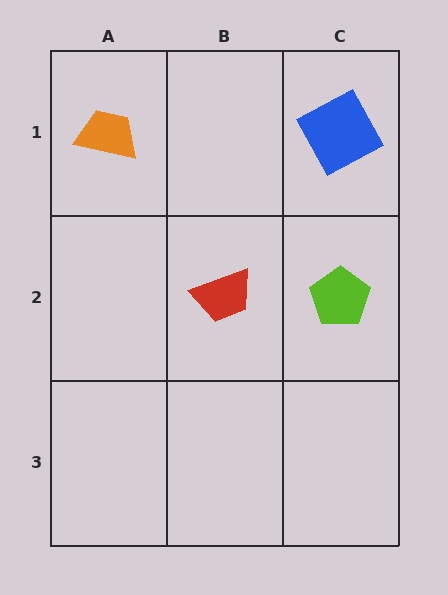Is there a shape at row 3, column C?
No, that cell is empty.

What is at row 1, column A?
An orange trapezoid.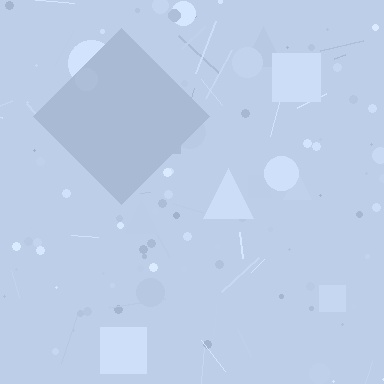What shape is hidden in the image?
A diamond is hidden in the image.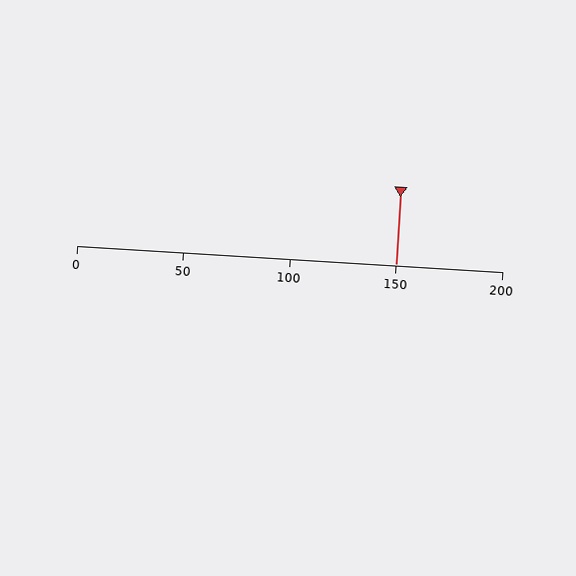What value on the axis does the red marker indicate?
The marker indicates approximately 150.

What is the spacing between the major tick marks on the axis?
The major ticks are spaced 50 apart.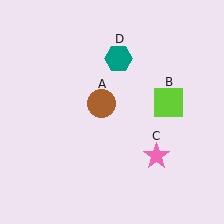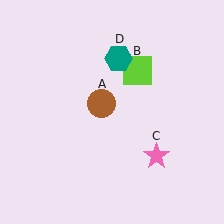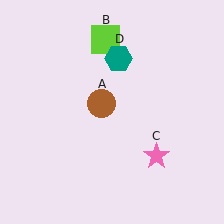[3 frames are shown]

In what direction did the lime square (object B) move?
The lime square (object B) moved up and to the left.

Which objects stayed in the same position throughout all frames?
Brown circle (object A) and pink star (object C) and teal hexagon (object D) remained stationary.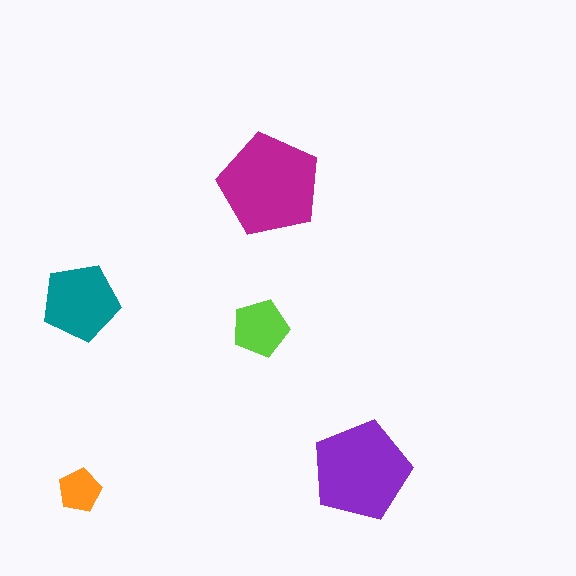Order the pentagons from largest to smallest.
the magenta one, the purple one, the teal one, the lime one, the orange one.